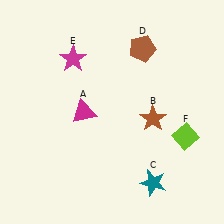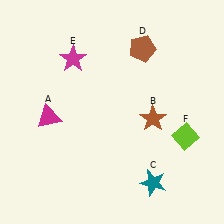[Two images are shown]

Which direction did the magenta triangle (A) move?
The magenta triangle (A) moved left.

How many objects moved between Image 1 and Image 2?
1 object moved between the two images.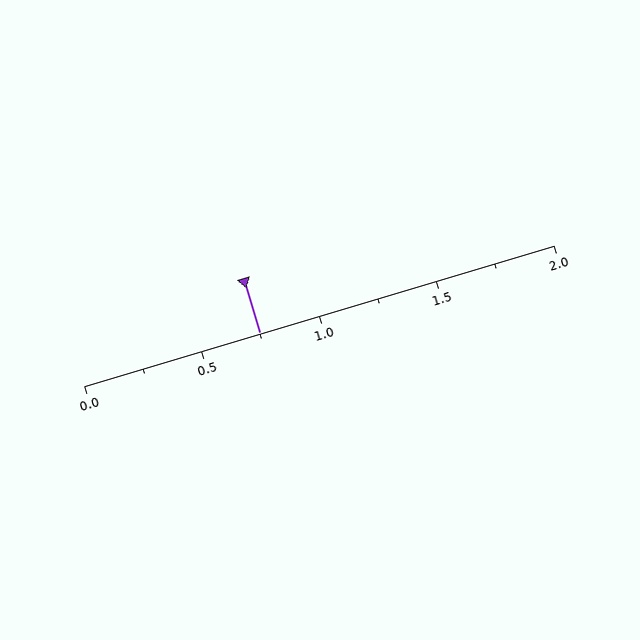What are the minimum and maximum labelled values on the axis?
The axis runs from 0.0 to 2.0.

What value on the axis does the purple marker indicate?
The marker indicates approximately 0.75.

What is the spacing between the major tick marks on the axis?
The major ticks are spaced 0.5 apart.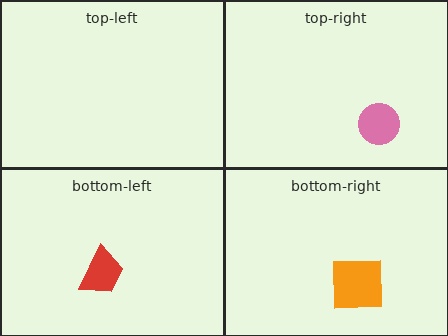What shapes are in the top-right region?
The pink circle.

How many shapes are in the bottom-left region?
1.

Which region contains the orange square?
The bottom-right region.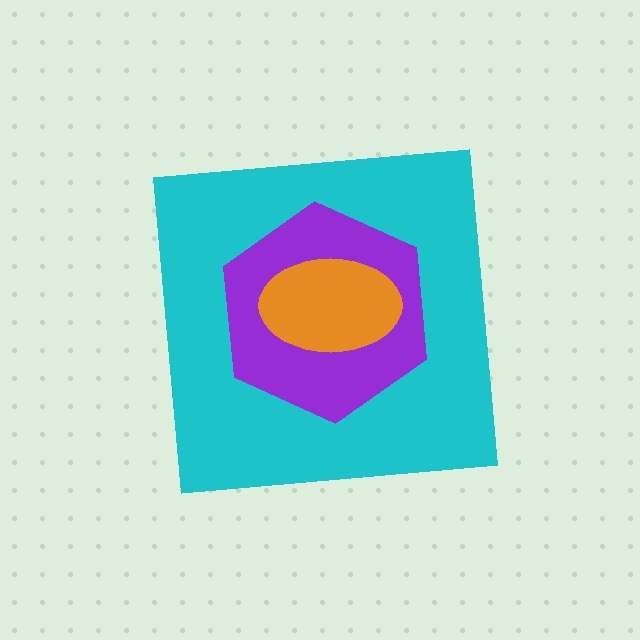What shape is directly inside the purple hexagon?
The orange ellipse.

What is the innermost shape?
The orange ellipse.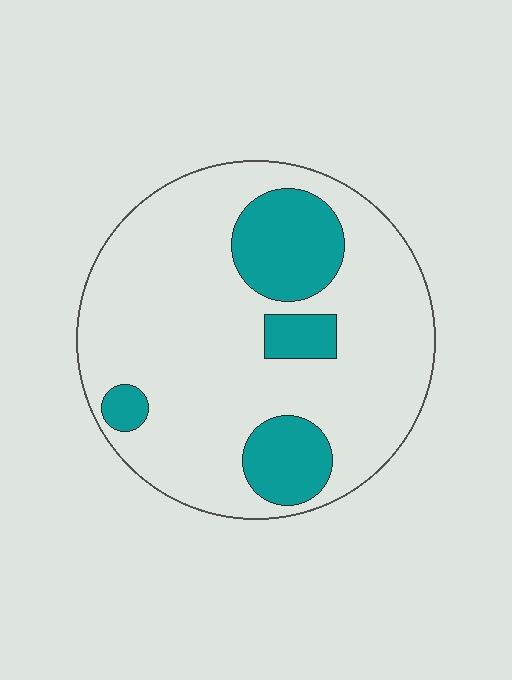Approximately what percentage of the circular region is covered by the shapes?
Approximately 20%.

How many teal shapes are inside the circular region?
4.